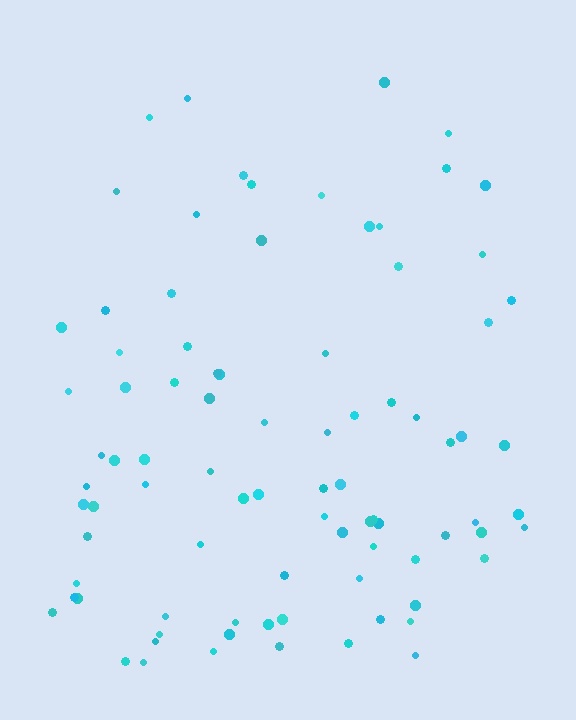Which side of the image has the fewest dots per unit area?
The top.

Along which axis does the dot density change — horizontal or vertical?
Vertical.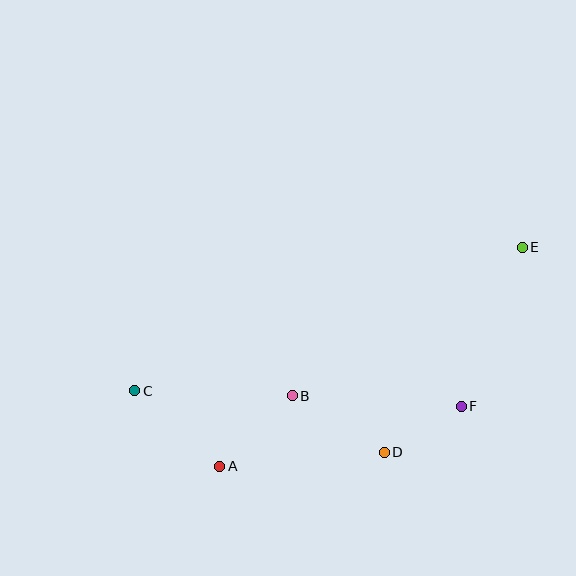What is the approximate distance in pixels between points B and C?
The distance between B and C is approximately 158 pixels.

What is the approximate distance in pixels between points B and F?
The distance between B and F is approximately 169 pixels.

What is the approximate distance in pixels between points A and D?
The distance between A and D is approximately 165 pixels.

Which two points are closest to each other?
Points D and F are closest to each other.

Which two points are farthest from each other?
Points C and E are farthest from each other.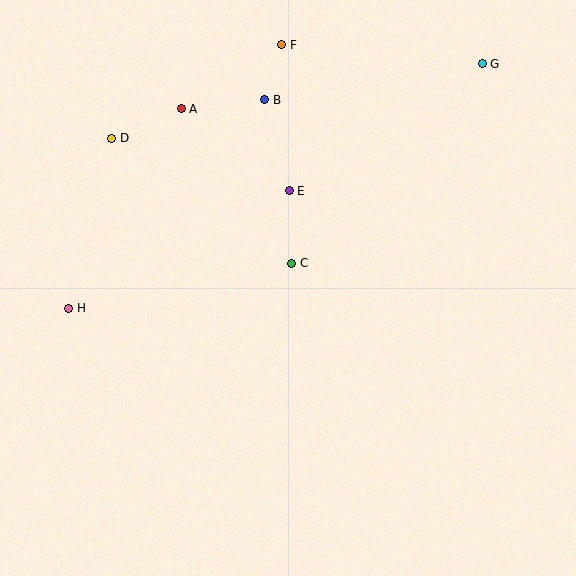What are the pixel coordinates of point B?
Point B is at (265, 100).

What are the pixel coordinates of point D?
Point D is at (112, 138).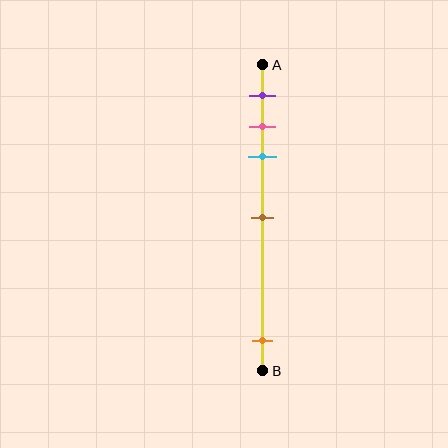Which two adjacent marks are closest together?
The pink and cyan marks are the closest adjacent pair.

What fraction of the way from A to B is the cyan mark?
The cyan mark is approximately 30% (0.3) of the way from A to B.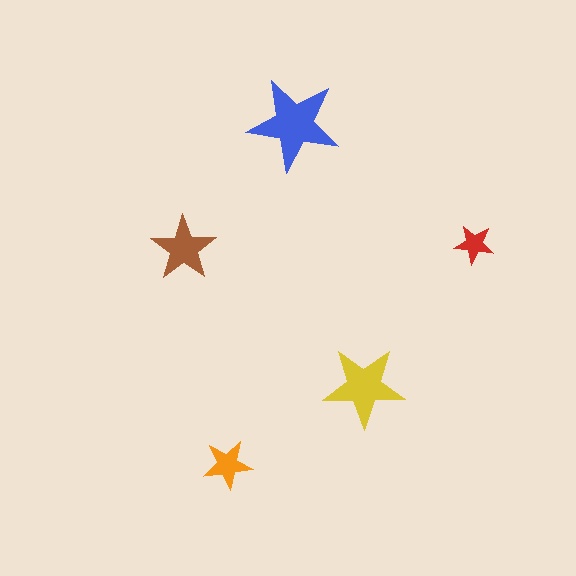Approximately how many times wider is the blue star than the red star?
About 2.5 times wider.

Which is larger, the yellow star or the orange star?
The yellow one.